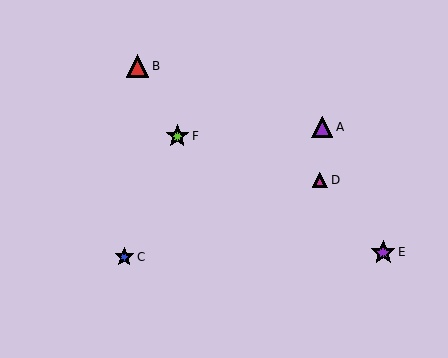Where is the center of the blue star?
The center of the blue star is at (124, 257).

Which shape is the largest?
The purple star (labeled E) is the largest.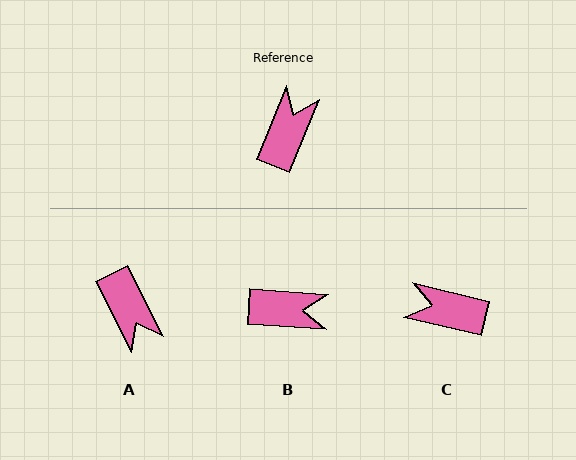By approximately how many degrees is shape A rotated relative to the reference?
Approximately 131 degrees clockwise.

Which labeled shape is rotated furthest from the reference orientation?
A, about 131 degrees away.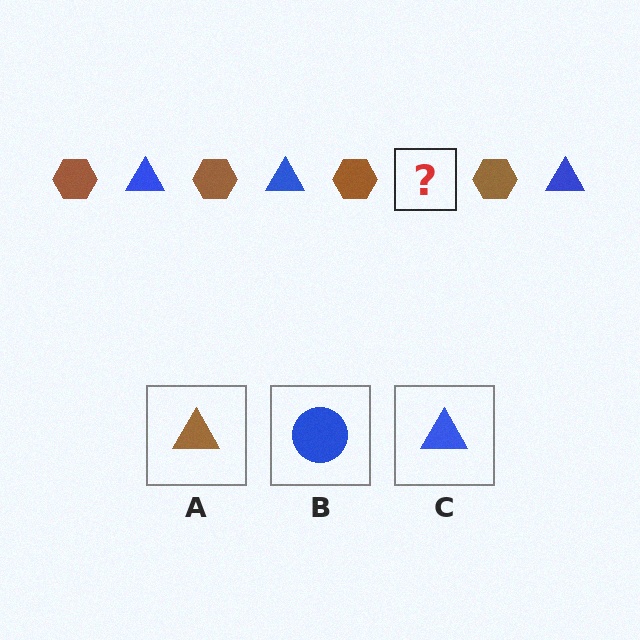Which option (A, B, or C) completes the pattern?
C.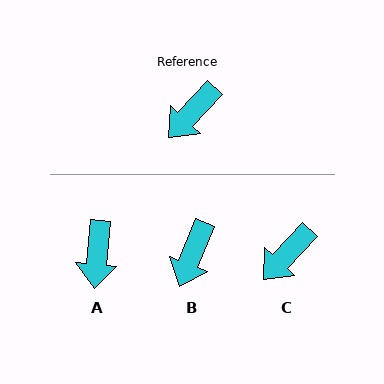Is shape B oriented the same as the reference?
No, it is off by about 21 degrees.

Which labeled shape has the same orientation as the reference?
C.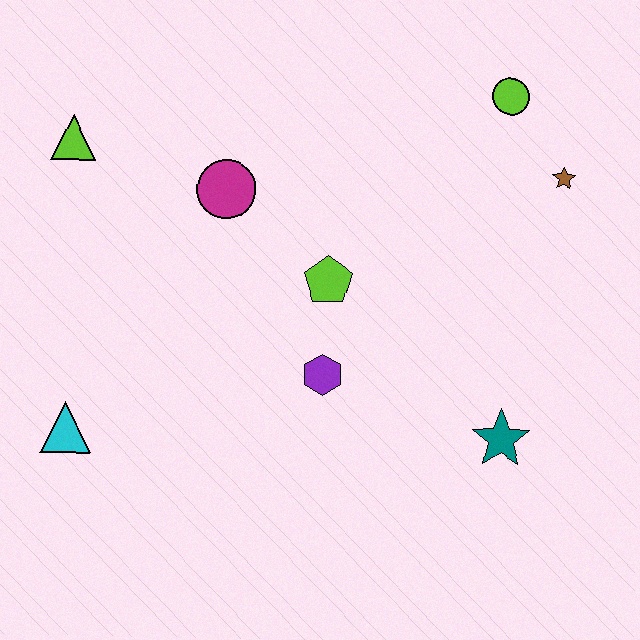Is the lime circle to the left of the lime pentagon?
No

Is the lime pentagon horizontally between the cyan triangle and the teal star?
Yes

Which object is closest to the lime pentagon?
The purple hexagon is closest to the lime pentagon.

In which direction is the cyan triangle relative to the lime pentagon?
The cyan triangle is to the left of the lime pentagon.